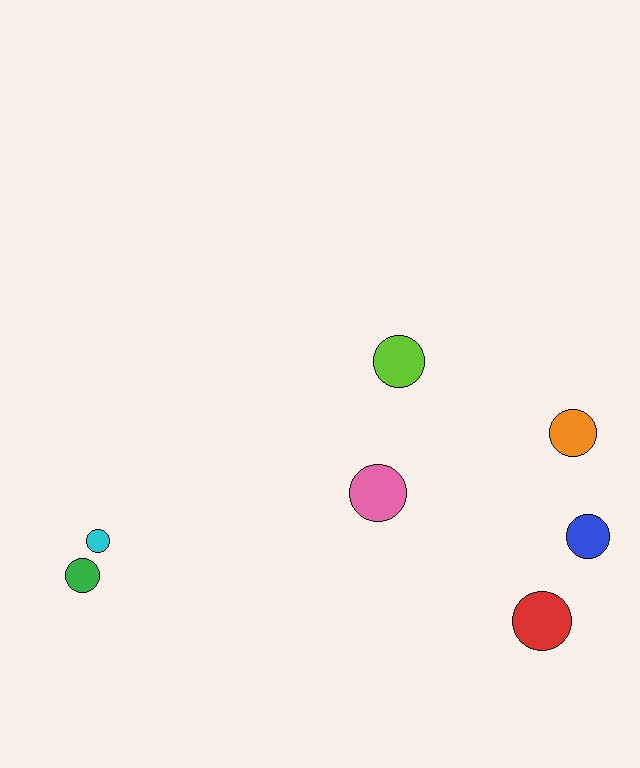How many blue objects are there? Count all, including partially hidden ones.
There is 1 blue object.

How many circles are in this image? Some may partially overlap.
There are 7 circles.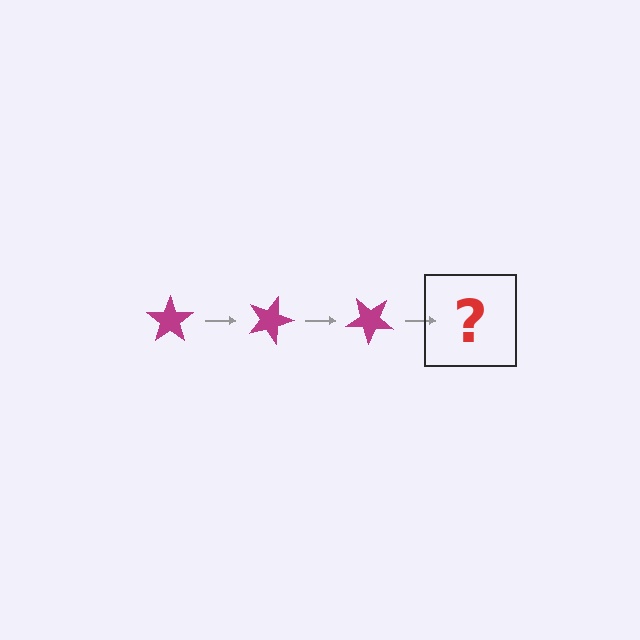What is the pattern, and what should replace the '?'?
The pattern is that the star rotates 20 degrees each step. The '?' should be a magenta star rotated 60 degrees.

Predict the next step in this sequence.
The next step is a magenta star rotated 60 degrees.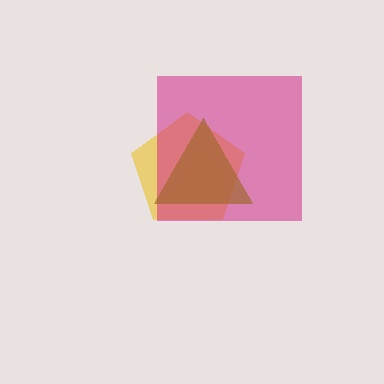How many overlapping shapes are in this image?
There are 3 overlapping shapes in the image.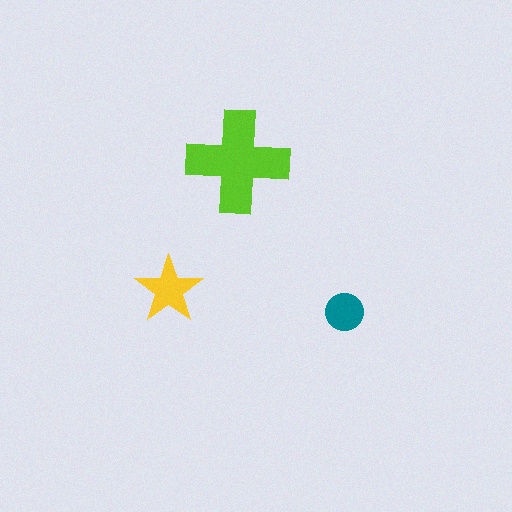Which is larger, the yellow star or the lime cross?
The lime cross.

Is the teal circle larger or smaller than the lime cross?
Smaller.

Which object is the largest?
The lime cross.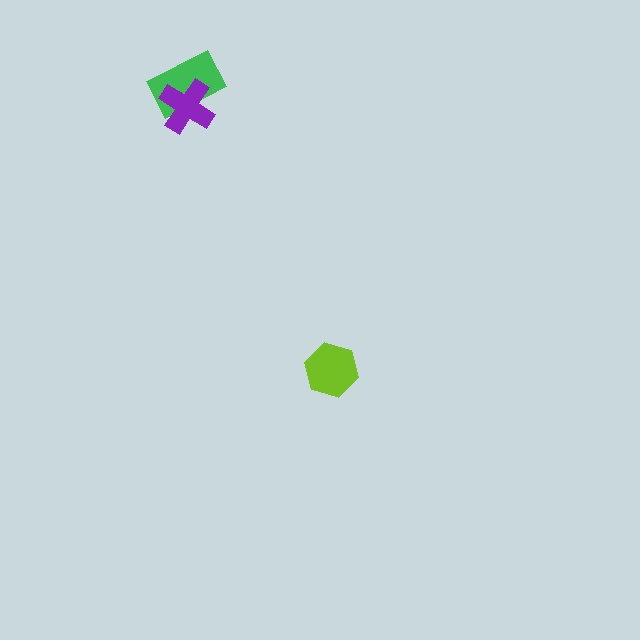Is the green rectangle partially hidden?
Yes, it is partially covered by another shape.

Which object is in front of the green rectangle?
The purple cross is in front of the green rectangle.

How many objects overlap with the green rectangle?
1 object overlaps with the green rectangle.